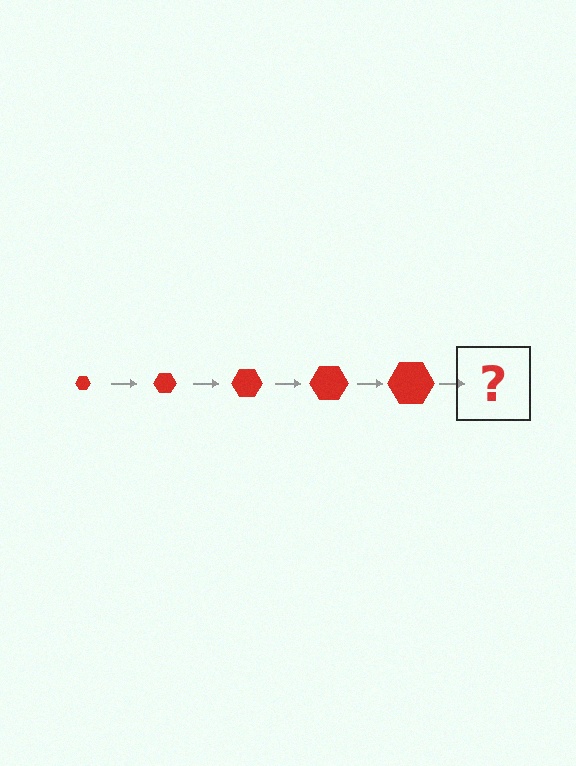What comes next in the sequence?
The next element should be a red hexagon, larger than the previous one.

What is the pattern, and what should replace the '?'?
The pattern is that the hexagon gets progressively larger each step. The '?' should be a red hexagon, larger than the previous one.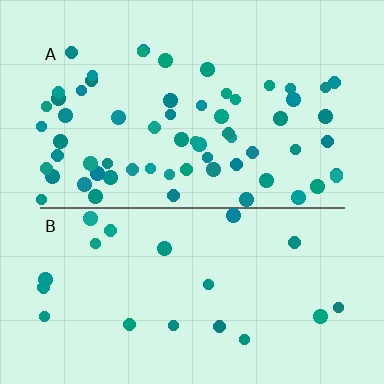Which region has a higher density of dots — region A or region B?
A (the top).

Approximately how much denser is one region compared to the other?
Approximately 3.1× — region A over region B.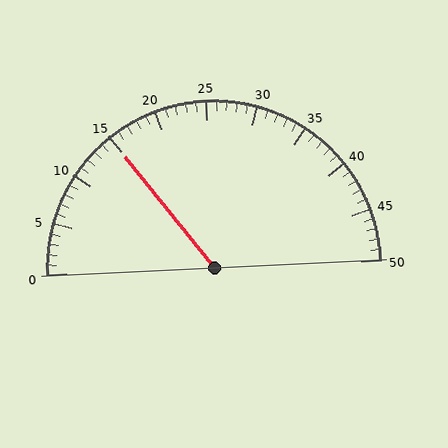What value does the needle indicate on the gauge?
The needle indicates approximately 15.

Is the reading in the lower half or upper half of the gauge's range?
The reading is in the lower half of the range (0 to 50).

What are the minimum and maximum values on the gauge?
The gauge ranges from 0 to 50.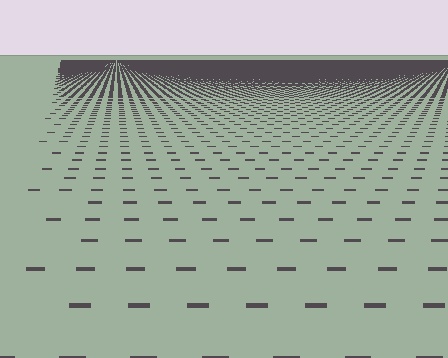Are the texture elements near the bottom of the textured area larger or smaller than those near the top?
Larger. Near the bottom, elements are closer to the viewer and appear at a bigger on-screen size.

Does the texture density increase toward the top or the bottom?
Density increases toward the top.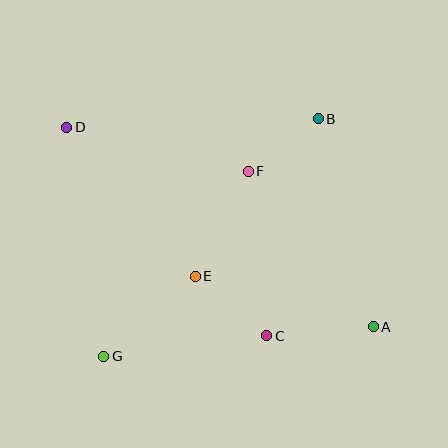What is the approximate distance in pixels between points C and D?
The distance between C and D is approximately 289 pixels.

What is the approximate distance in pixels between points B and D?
The distance between B and D is approximately 252 pixels.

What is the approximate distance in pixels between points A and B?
The distance between A and B is approximately 215 pixels.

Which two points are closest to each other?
Points B and F are closest to each other.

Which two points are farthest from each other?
Points A and D are farthest from each other.